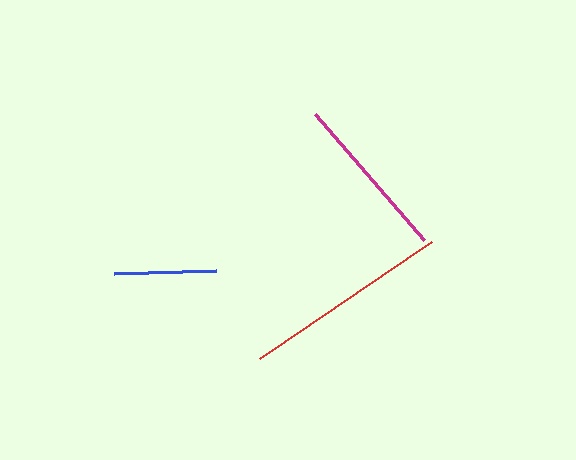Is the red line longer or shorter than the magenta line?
The red line is longer than the magenta line.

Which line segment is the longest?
The red line is the longest at approximately 208 pixels.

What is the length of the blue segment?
The blue segment is approximately 102 pixels long.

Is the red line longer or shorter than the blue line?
The red line is longer than the blue line.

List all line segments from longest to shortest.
From longest to shortest: red, magenta, blue.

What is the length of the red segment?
The red segment is approximately 208 pixels long.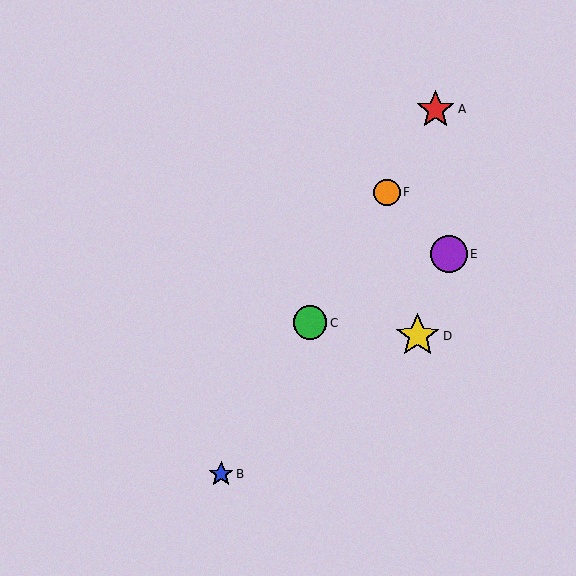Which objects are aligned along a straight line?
Objects A, B, C, F are aligned along a straight line.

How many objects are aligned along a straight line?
4 objects (A, B, C, F) are aligned along a straight line.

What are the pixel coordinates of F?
Object F is at (387, 192).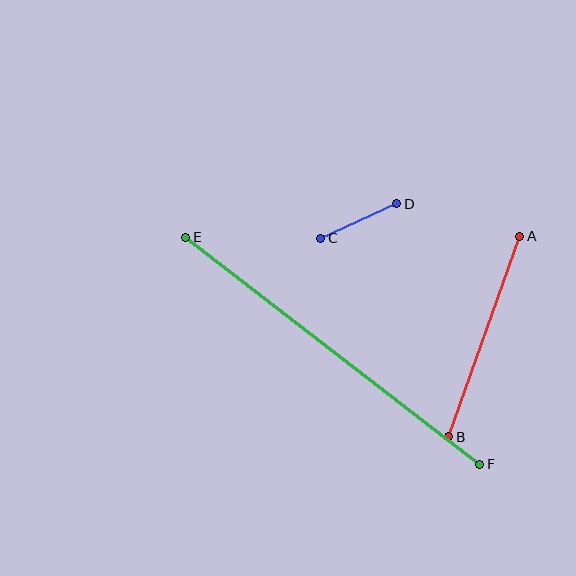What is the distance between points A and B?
The distance is approximately 213 pixels.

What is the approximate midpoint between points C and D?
The midpoint is at approximately (359, 221) pixels.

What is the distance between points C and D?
The distance is approximately 83 pixels.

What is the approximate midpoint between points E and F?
The midpoint is at approximately (333, 351) pixels.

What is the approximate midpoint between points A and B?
The midpoint is at approximately (484, 337) pixels.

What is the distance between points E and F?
The distance is approximately 371 pixels.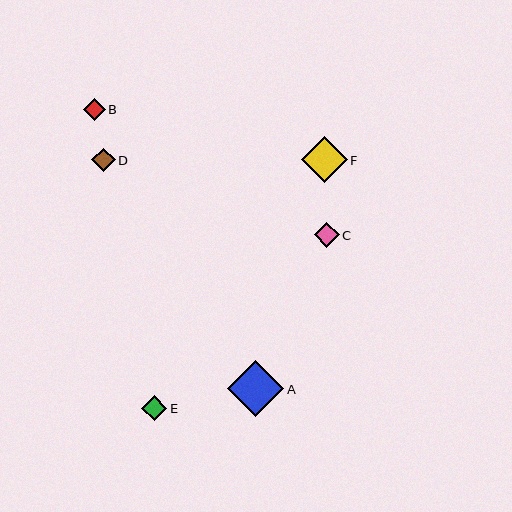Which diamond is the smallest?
Diamond B is the smallest with a size of approximately 22 pixels.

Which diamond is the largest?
Diamond A is the largest with a size of approximately 56 pixels.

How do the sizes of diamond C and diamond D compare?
Diamond C and diamond D are approximately the same size.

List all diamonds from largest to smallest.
From largest to smallest: A, F, E, C, D, B.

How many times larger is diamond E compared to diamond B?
Diamond E is approximately 1.2 times the size of diamond B.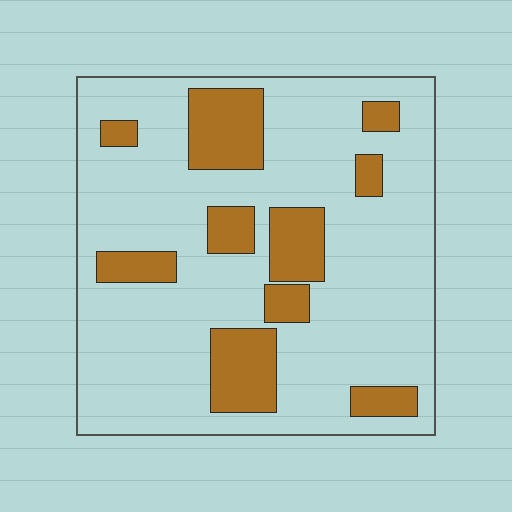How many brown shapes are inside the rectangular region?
10.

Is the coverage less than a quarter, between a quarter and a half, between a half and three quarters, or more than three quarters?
Less than a quarter.